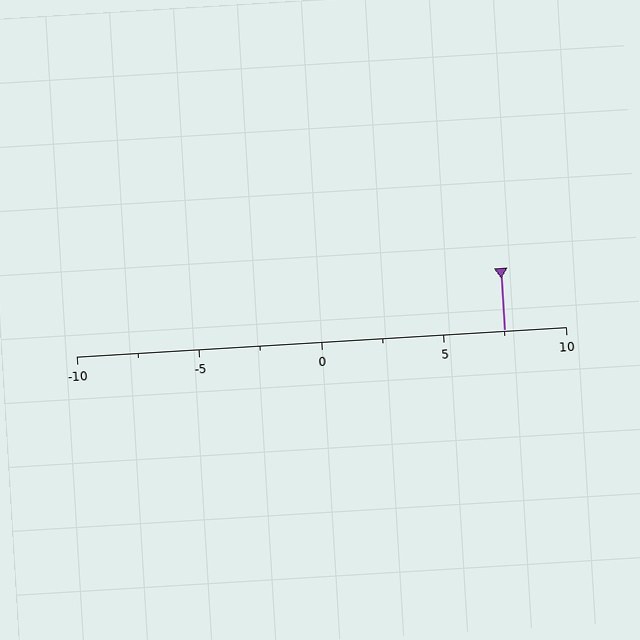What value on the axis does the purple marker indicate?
The marker indicates approximately 7.5.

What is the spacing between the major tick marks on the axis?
The major ticks are spaced 5 apart.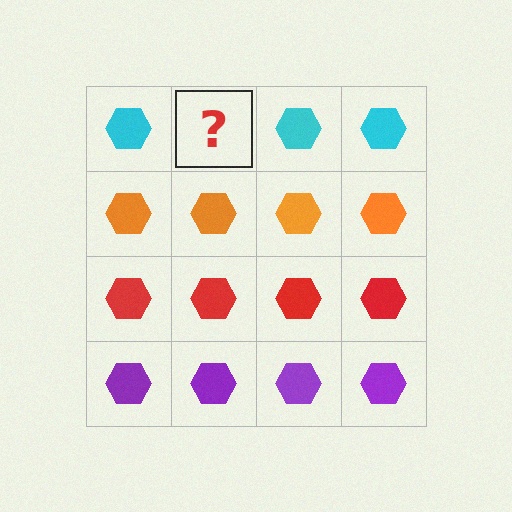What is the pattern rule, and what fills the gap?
The rule is that each row has a consistent color. The gap should be filled with a cyan hexagon.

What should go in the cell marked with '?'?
The missing cell should contain a cyan hexagon.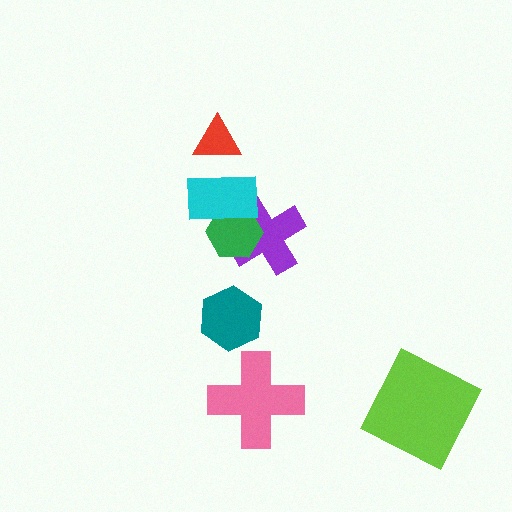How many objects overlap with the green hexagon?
2 objects overlap with the green hexagon.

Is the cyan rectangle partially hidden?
No, no other shape covers it.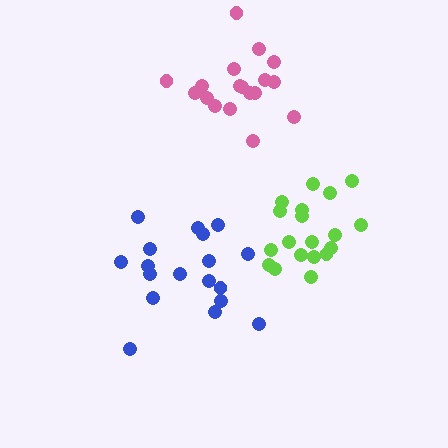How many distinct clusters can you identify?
There are 3 distinct clusters.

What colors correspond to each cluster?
The clusters are colored: blue, lime, pink.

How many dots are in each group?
Group 1: 18 dots, Group 2: 19 dots, Group 3: 18 dots (55 total).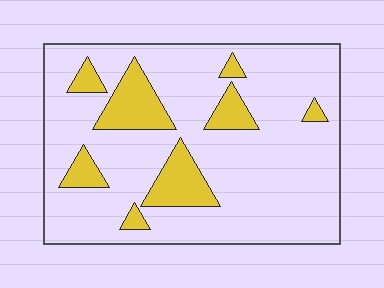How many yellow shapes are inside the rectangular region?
8.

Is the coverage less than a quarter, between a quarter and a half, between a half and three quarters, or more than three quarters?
Less than a quarter.